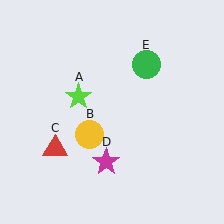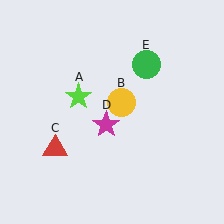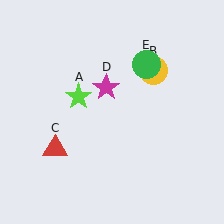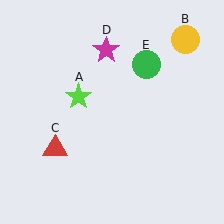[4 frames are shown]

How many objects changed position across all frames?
2 objects changed position: yellow circle (object B), magenta star (object D).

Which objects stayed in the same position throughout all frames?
Lime star (object A) and red triangle (object C) and green circle (object E) remained stationary.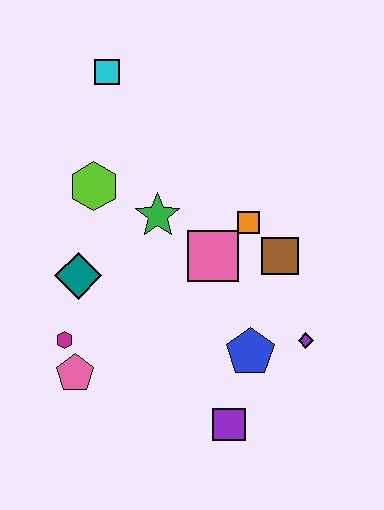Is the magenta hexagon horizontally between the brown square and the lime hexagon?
No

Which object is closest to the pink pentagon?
The magenta hexagon is closest to the pink pentagon.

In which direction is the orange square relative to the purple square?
The orange square is above the purple square.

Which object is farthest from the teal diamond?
The purple diamond is farthest from the teal diamond.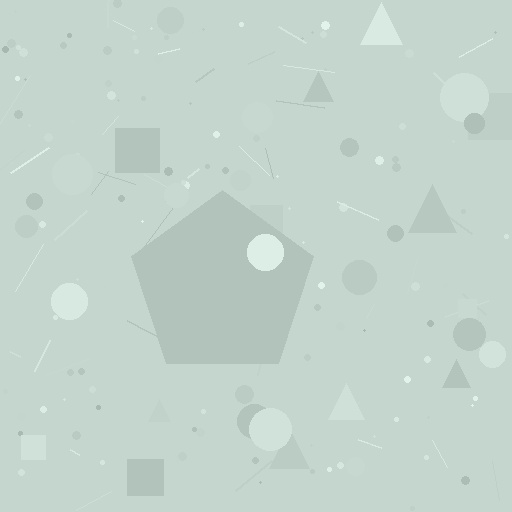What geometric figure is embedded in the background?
A pentagon is embedded in the background.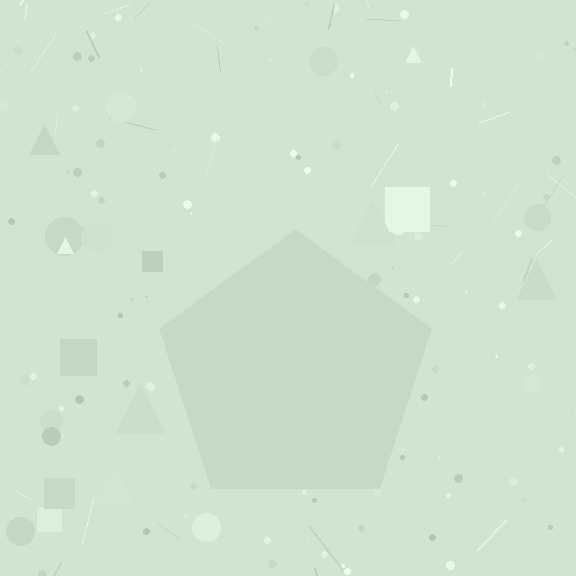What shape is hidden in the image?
A pentagon is hidden in the image.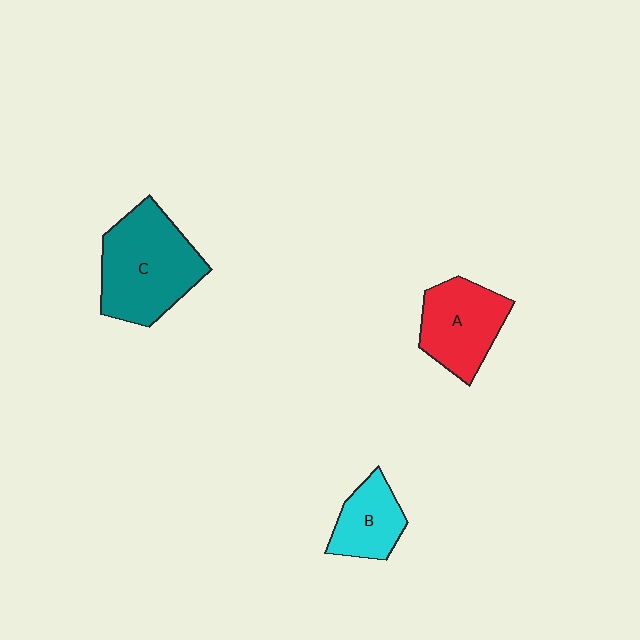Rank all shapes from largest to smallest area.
From largest to smallest: C (teal), A (red), B (cyan).